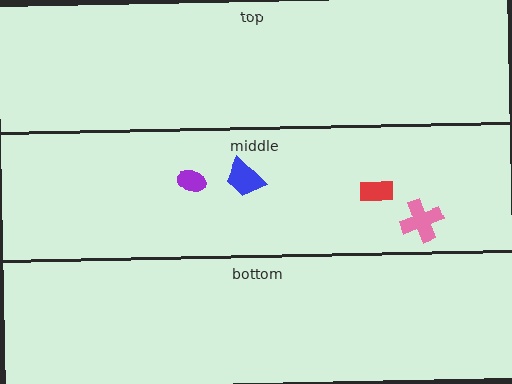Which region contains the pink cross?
The middle region.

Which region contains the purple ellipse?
The middle region.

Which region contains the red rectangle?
The middle region.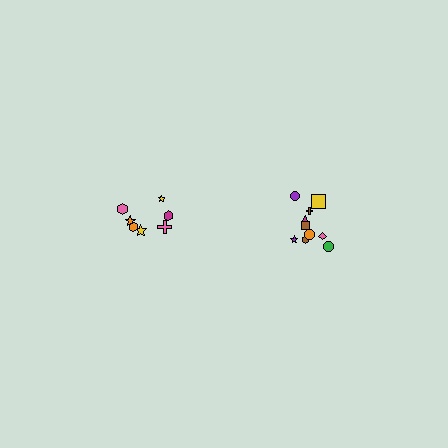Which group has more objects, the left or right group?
The right group.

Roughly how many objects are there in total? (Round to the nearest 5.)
Roughly 15 objects in total.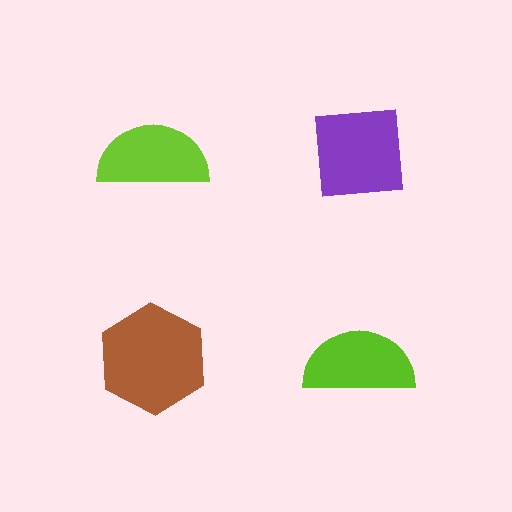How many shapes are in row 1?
2 shapes.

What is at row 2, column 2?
A lime semicircle.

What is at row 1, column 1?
A lime semicircle.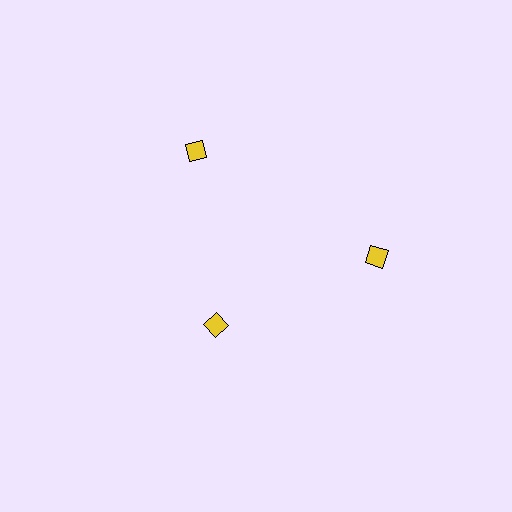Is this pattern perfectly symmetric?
No. The 3 yellow diamonds are arranged in a ring, but one element near the 7 o'clock position is pulled inward toward the center, breaking the 3-fold rotational symmetry.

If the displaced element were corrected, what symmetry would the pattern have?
It would have 3-fold rotational symmetry — the pattern would map onto itself every 120 degrees.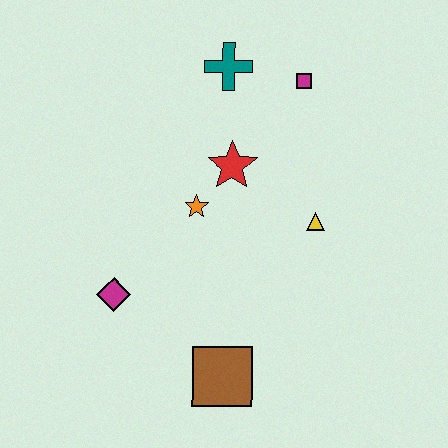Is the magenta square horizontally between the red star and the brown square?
No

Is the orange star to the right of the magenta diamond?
Yes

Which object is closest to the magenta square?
The teal cross is closest to the magenta square.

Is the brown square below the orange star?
Yes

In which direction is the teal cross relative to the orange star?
The teal cross is above the orange star.